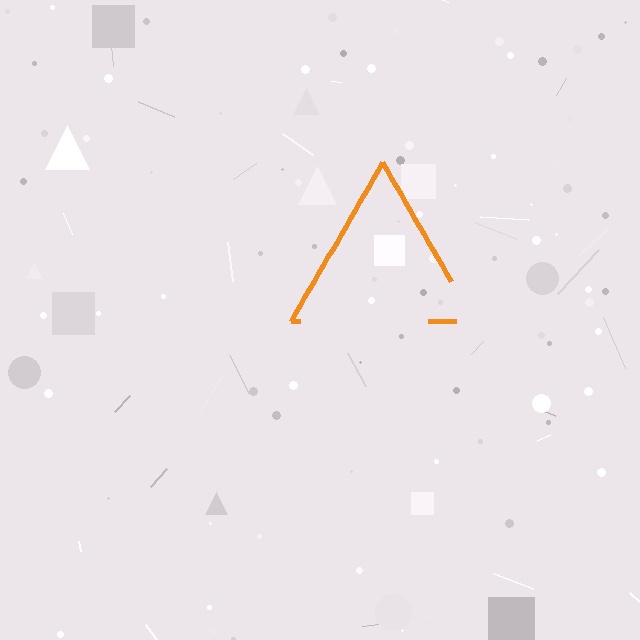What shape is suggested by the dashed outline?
The dashed outline suggests a triangle.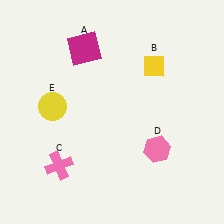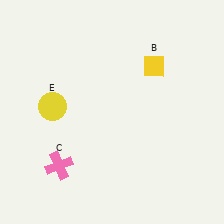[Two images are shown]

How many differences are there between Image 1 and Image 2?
There are 2 differences between the two images.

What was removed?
The magenta square (A), the pink hexagon (D) were removed in Image 2.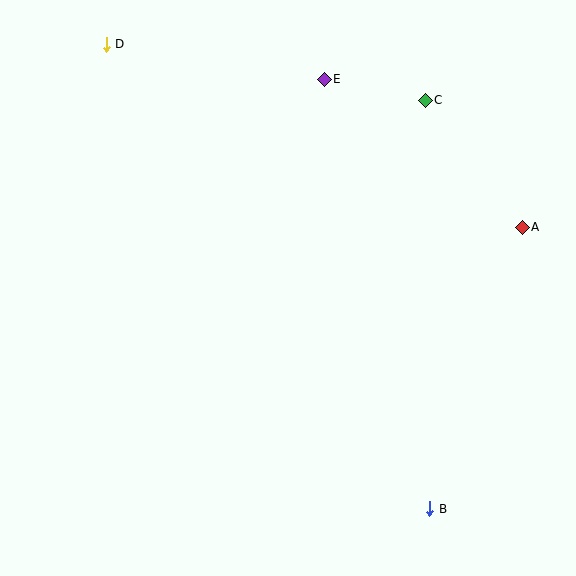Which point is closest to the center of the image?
Point E at (324, 79) is closest to the center.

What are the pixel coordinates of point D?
Point D is at (106, 44).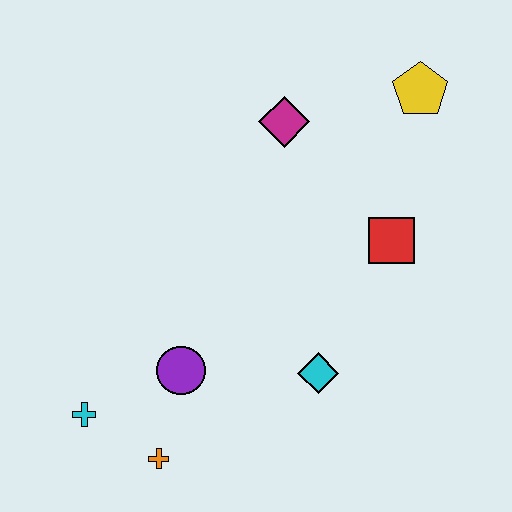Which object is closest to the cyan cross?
The orange cross is closest to the cyan cross.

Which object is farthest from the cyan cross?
The yellow pentagon is farthest from the cyan cross.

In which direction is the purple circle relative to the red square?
The purple circle is to the left of the red square.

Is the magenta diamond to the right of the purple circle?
Yes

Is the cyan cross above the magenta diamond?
No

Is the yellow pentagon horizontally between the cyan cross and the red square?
No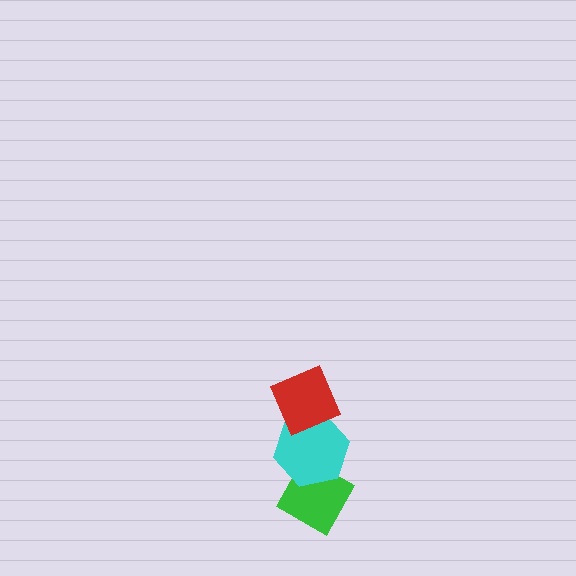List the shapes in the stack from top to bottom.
From top to bottom: the red diamond, the cyan hexagon, the green diamond.